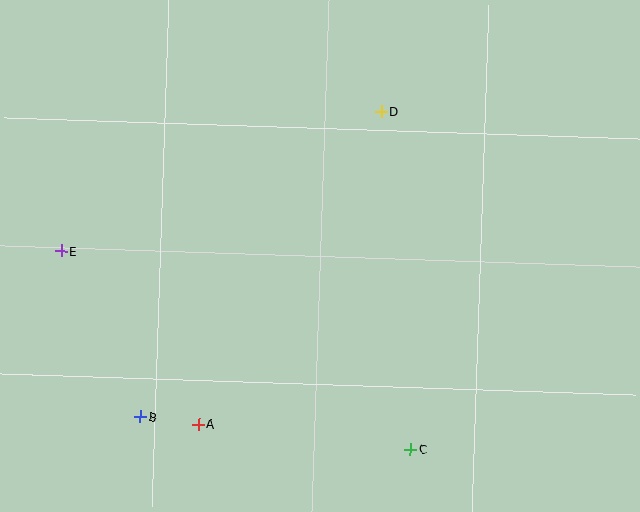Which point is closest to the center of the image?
Point D at (381, 112) is closest to the center.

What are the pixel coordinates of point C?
Point C is at (410, 449).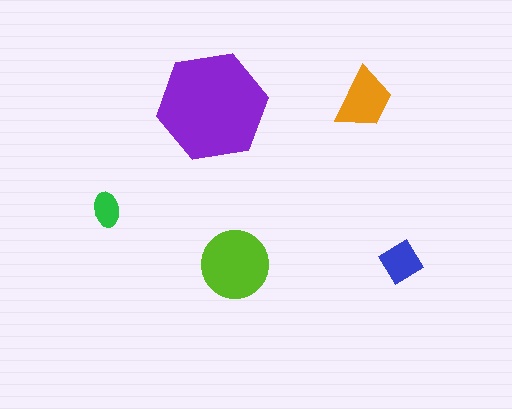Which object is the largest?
The purple hexagon.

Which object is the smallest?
The green ellipse.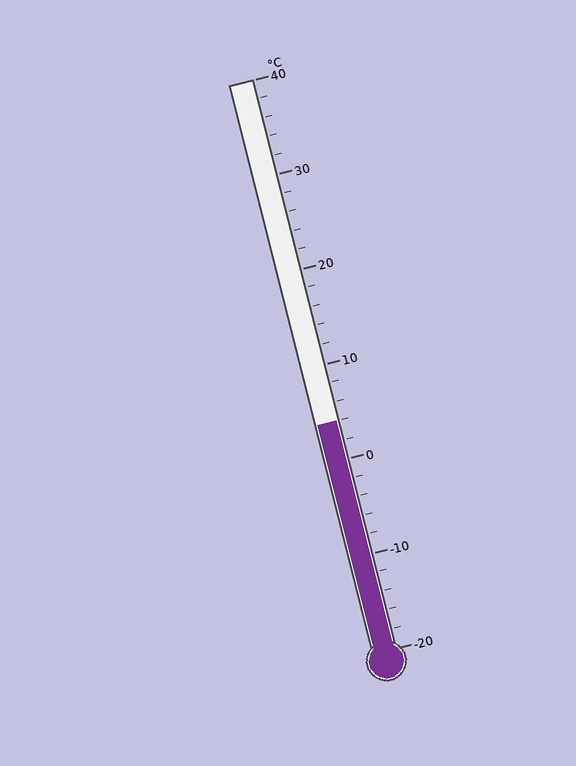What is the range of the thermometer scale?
The thermometer scale ranges from -20°C to 40°C.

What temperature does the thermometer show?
The thermometer shows approximately 4°C.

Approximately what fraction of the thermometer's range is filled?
The thermometer is filled to approximately 40% of its range.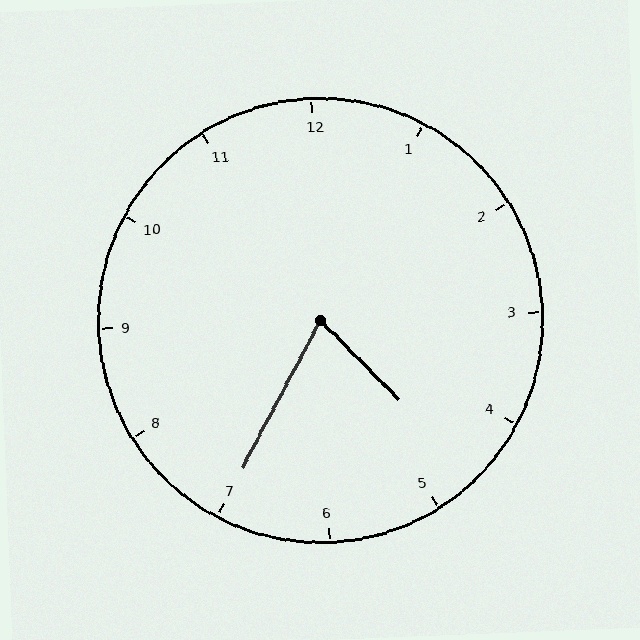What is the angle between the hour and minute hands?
Approximately 72 degrees.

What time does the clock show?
4:35.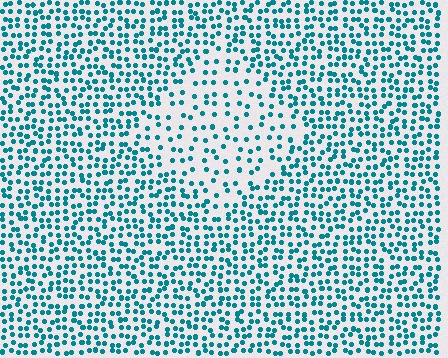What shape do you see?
I see a diamond.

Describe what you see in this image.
The image contains small teal elements arranged at two different densities. A diamond-shaped region is visible where the elements are less densely packed than the surrounding area.